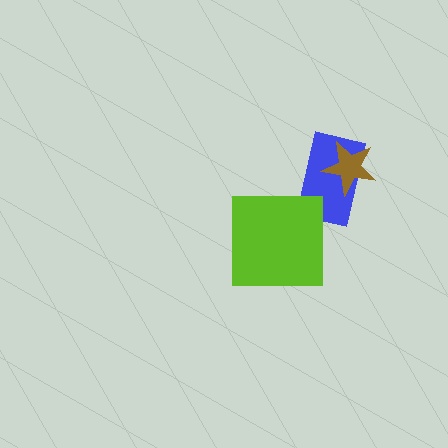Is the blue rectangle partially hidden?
Yes, it is partially covered by another shape.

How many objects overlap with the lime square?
0 objects overlap with the lime square.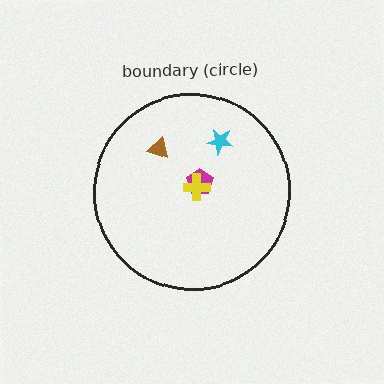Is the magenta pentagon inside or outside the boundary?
Inside.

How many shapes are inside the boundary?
4 inside, 0 outside.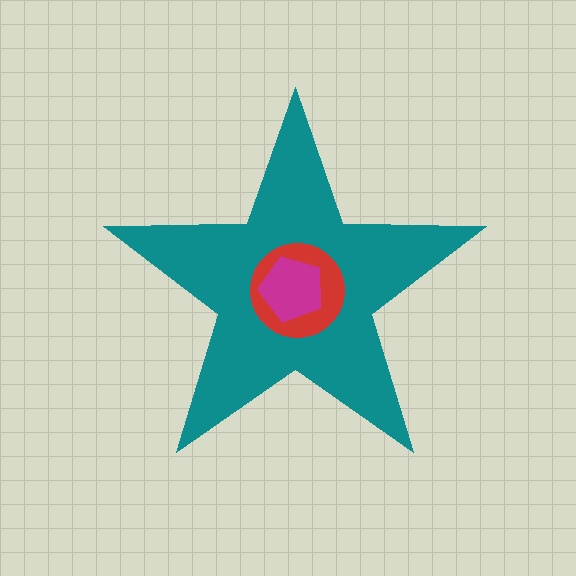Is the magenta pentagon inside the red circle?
Yes.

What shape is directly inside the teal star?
The red circle.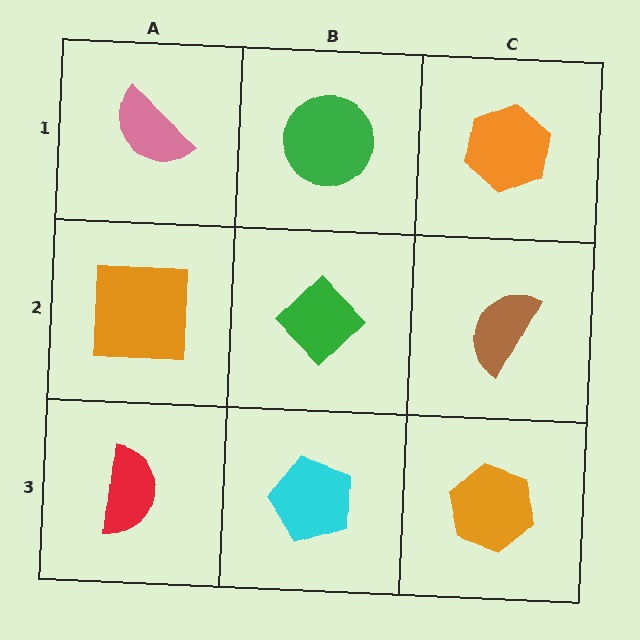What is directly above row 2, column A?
A pink semicircle.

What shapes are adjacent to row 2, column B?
A green circle (row 1, column B), a cyan pentagon (row 3, column B), an orange square (row 2, column A), a brown semicircle (row 2, column C).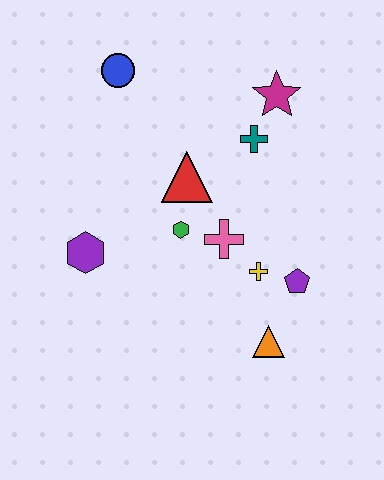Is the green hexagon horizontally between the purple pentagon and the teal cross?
No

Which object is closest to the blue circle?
The red triangle is closest to the blue circle.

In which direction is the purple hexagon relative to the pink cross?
The purple hexagon is to the left of the pink cross.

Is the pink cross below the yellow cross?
No